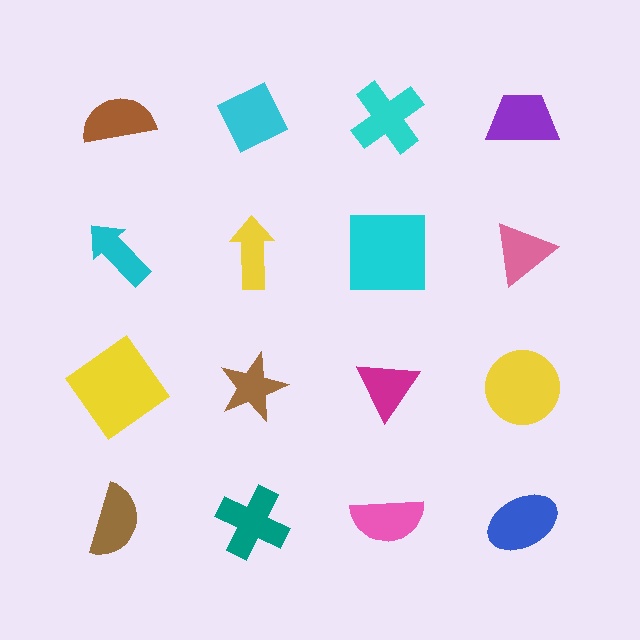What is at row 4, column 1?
A brown semicircle.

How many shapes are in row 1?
4 shapes.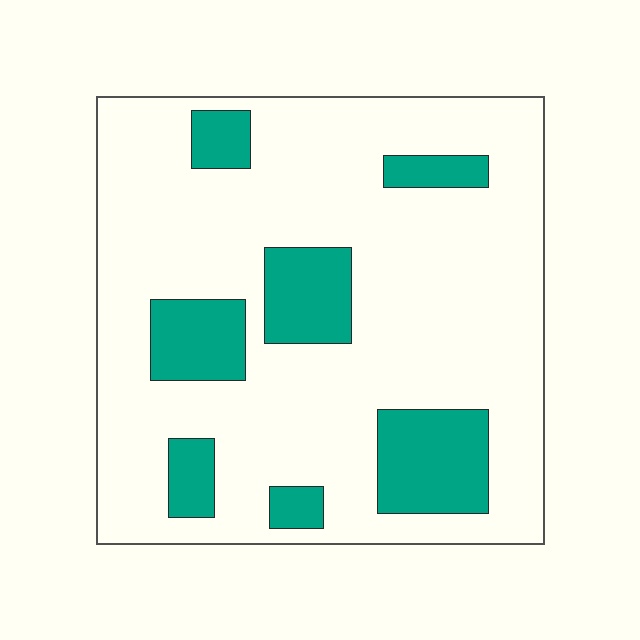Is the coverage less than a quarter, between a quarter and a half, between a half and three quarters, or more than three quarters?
Less than a quarter.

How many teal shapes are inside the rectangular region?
7.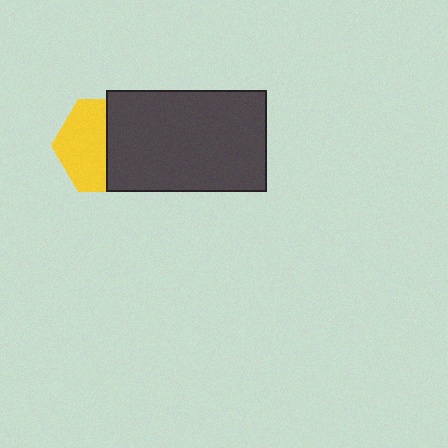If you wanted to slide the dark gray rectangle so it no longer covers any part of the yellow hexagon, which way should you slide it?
Slide it right — that is the most direct way to separate the two shapes.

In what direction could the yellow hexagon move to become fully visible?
The yellow hexagon could move left. That would shift it out from behind the dark gray rectangle entirely.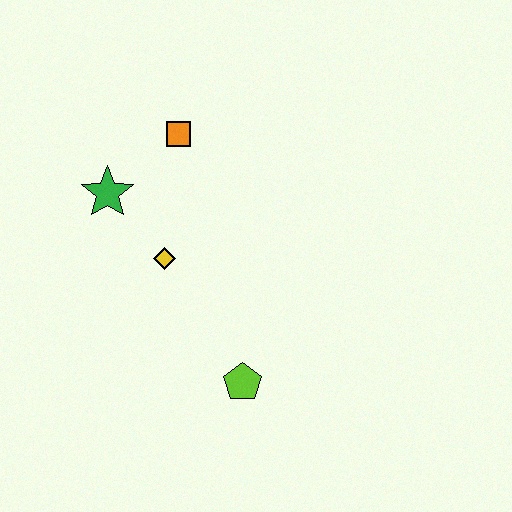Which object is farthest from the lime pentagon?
The orange square is farthest from the lime pentagon.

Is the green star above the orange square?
No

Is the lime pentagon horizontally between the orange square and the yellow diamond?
No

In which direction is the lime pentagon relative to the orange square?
The lime pentagon is below the orange square.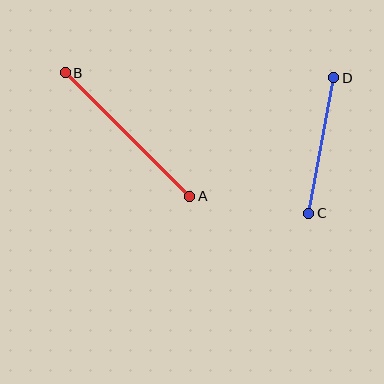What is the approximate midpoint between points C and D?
The midpoint is at approximately (321, 145) pixels.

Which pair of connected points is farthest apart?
Points A and B are farthest apart.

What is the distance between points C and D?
The distance is approximately 138 pixels.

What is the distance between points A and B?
The distance is approximately 175 pixels.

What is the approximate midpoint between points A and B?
The midpoint is at approximately (127, 135) pixels.